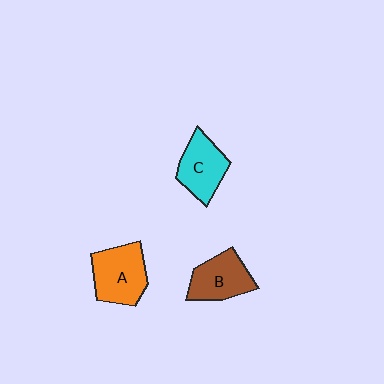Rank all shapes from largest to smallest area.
From largest to smallest: A (orange), C (cyan), B (brown).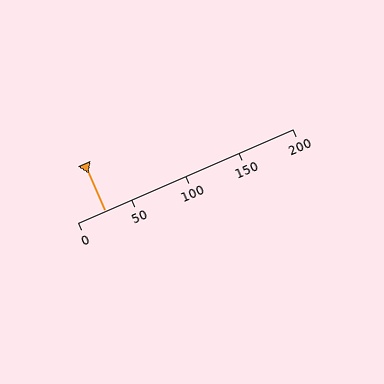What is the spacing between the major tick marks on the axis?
The major ticks are spaced 50 apart.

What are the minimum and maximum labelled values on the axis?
The axis runs from 0 to 200.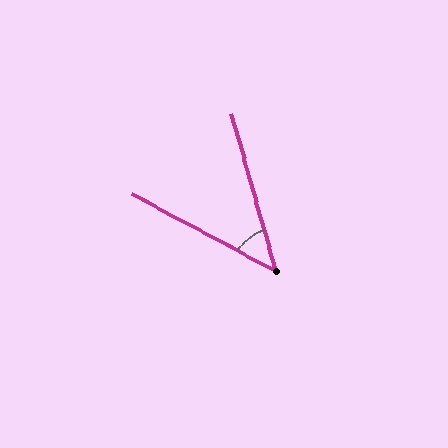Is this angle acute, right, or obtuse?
It is acute.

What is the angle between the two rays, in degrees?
Approximately 46 degrees.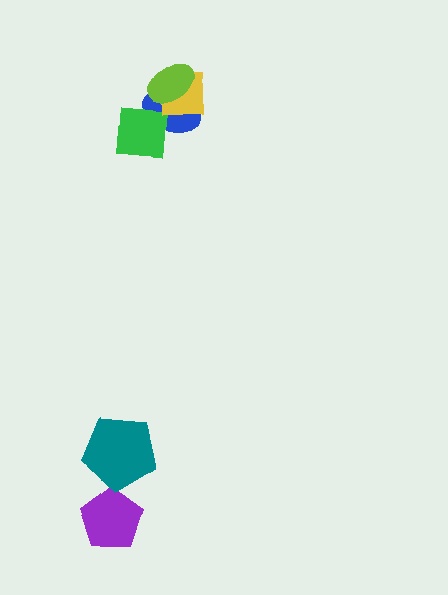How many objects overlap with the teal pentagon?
0 objects overlap with the teal pentagon.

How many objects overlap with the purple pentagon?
0 objects overlap with the purple pentagon.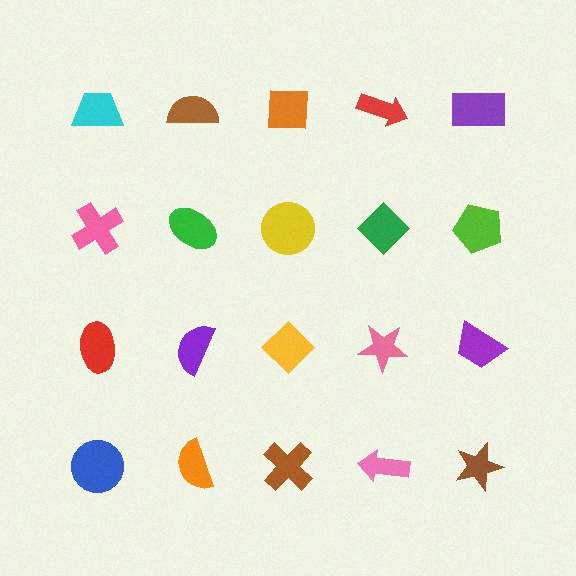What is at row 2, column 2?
A green ellipse.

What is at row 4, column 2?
An orange semicircle.